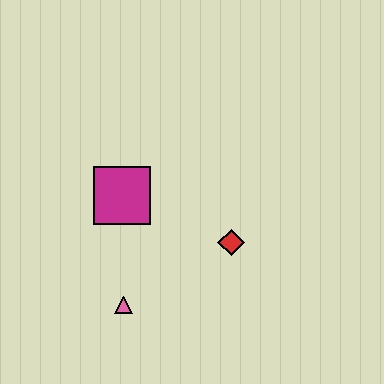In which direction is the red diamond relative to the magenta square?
The red diamond is to the right of the magenta square.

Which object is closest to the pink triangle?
The magenta square is closest to the pink triangle.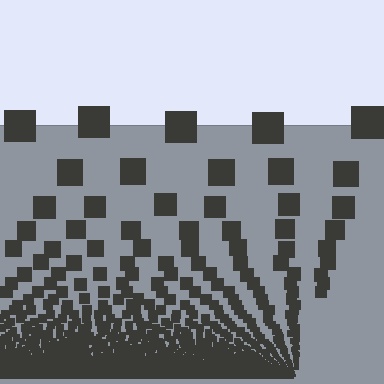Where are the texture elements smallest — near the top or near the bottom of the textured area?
Near the bottom.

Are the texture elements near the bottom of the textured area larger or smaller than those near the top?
Smaller. The gradient is inverted — elements near the bottom are smaller and denser.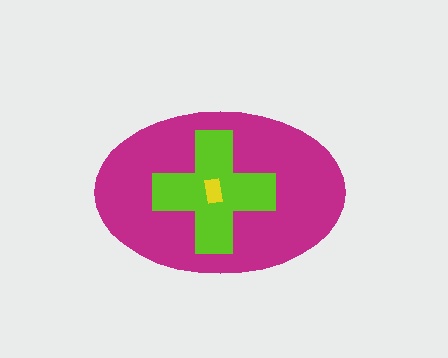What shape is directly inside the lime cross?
The yellow rectangle.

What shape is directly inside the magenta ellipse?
The lime cross.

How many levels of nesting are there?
3.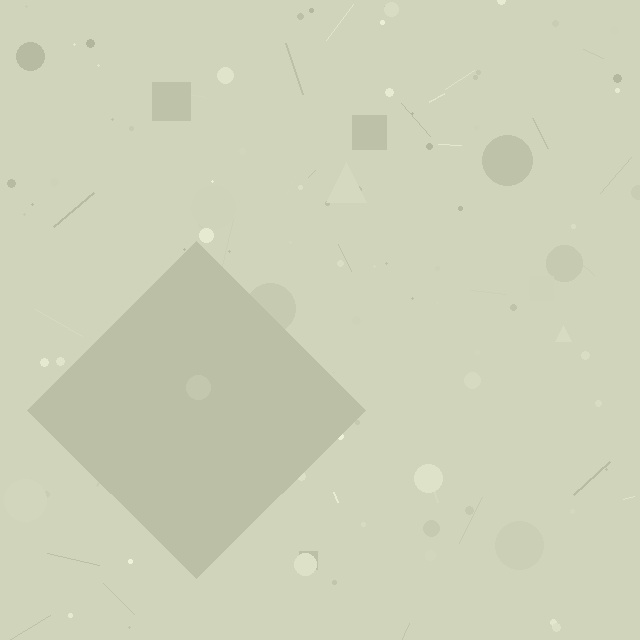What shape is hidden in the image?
A diamond is hidden in the image.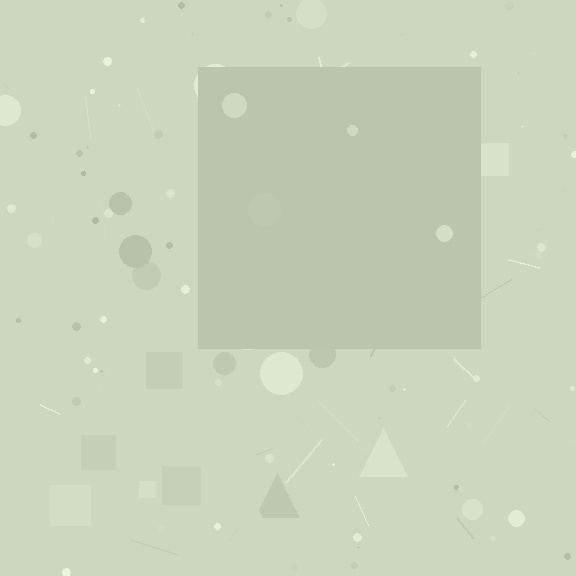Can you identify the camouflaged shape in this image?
The camouflaged shape is a square.